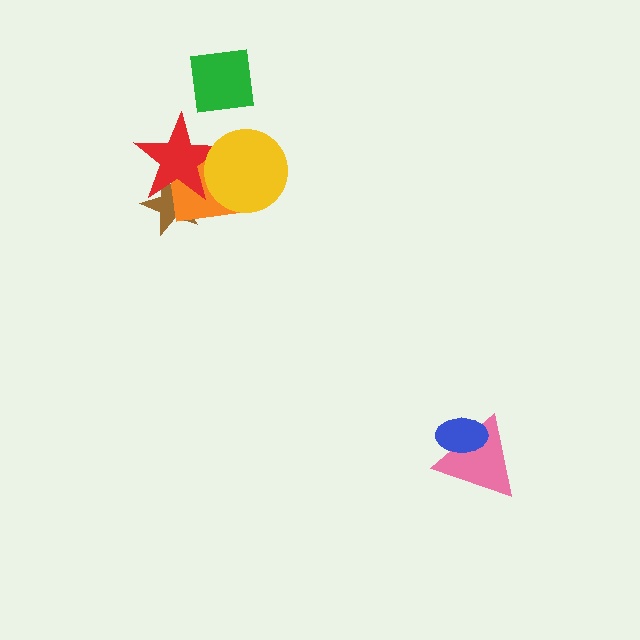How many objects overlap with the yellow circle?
2 objects overlap with the yellow circle.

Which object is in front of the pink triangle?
The blue ellipse is in front of the pink triangle.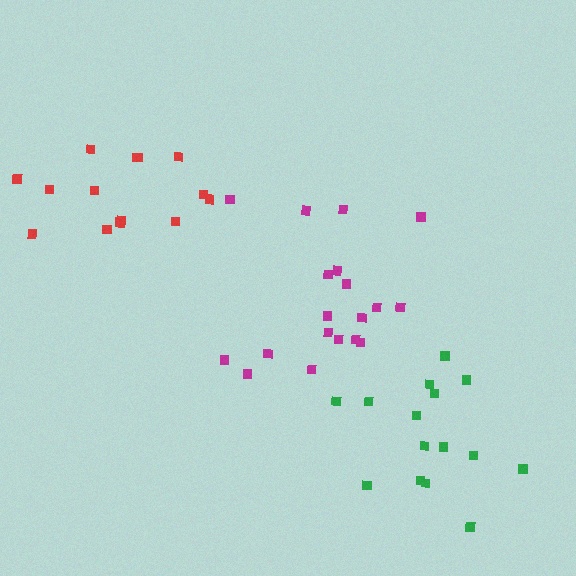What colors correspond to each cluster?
The clusters are colored: red, magenta, green.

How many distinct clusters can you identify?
There are 3 distinct clusters.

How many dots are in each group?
Group 1: 14 dots, Group 2: 19 dots, Group 3: 15 dots (48 total).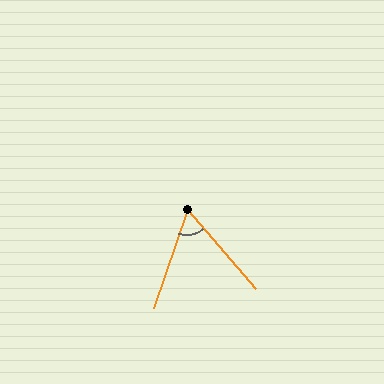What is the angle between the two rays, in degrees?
Approximately 60 degrees.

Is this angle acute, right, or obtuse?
It is acute.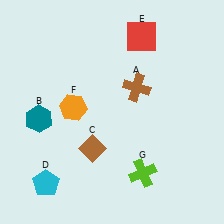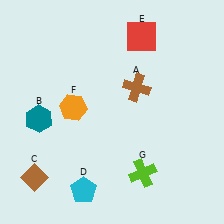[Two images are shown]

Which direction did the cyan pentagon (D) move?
The cyan pentagon (D) moved right.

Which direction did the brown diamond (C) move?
The brown diamond (C) moved left.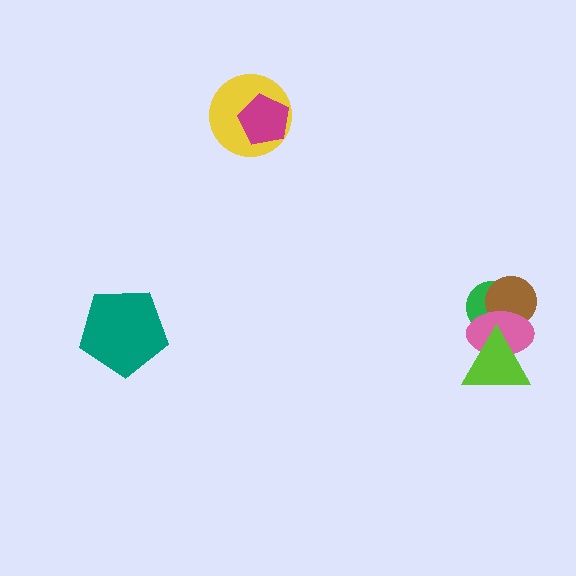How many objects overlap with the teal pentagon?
0 objects overlap with the teal pentagon.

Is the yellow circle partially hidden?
Yes, it is partially covered by another shape.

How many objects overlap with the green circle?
3 objects overlap with the green circle.